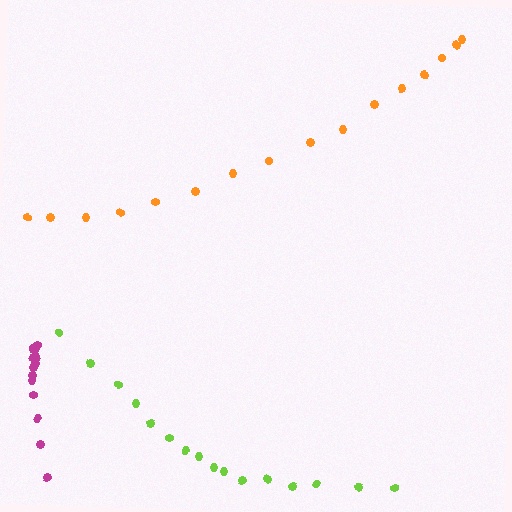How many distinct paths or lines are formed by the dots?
There are 3 distinct paths.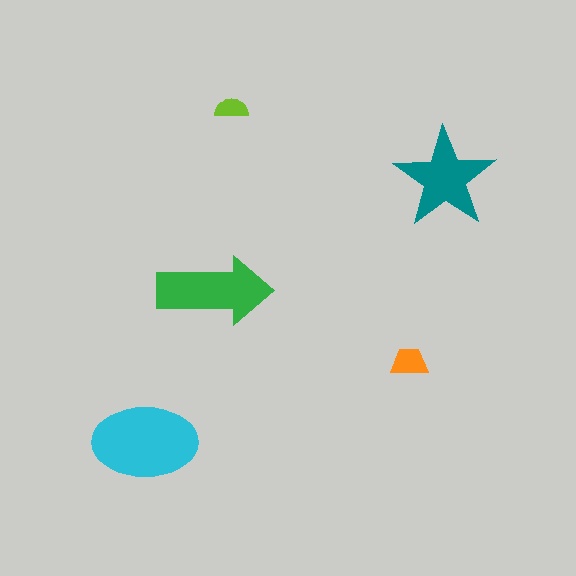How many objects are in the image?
There are 5 objects in the image.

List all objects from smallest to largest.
The lime semicircle, the orange trapezoid, the teal star, the green arrow, the cyan ellipse.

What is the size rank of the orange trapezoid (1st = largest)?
4th.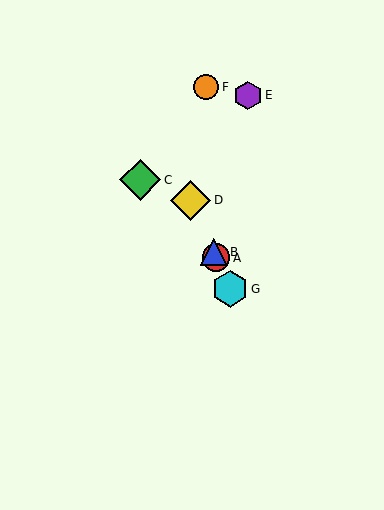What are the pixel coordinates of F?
Object F is at (206, 87).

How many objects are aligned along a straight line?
4 objects (A, B, D, G) are aligned along a straight line.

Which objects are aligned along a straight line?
Objects A, B, D, G are aligned along a straight line.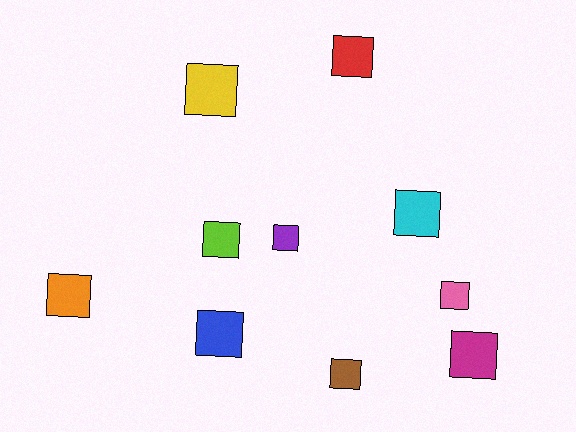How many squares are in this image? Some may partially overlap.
There are 10 squares.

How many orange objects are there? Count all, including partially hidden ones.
There is 1 orange object.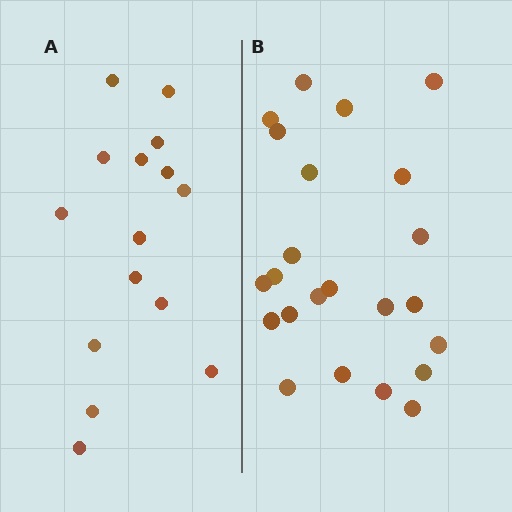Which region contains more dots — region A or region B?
Region B (the right region) has more dots.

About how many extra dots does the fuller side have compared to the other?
Region B has roughly 8 or so more dots than region A.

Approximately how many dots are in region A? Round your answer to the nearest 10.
About 20 dots. (The exact count is 15, which rounds to 20.)